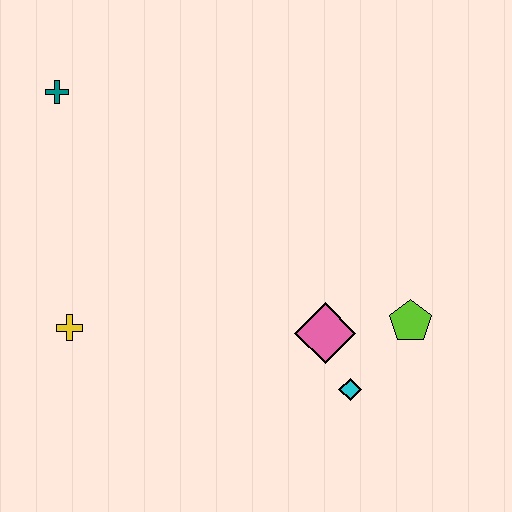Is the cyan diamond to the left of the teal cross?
No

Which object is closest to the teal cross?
The yellow cross is closest to the teal cross.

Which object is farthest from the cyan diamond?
The teal cross is farthest from the cyan diamond.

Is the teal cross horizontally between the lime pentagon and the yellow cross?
No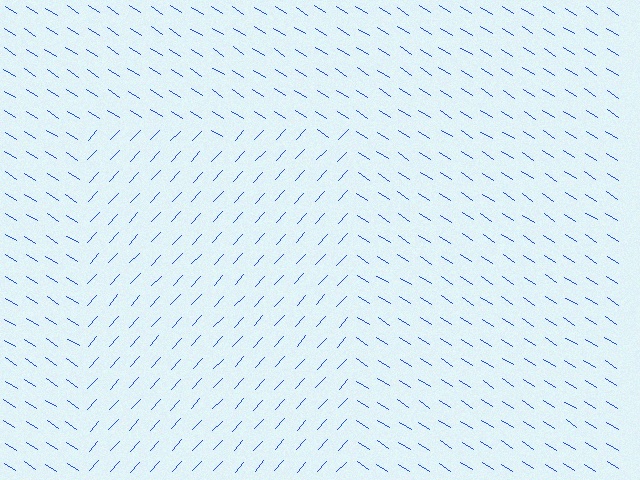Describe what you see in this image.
The image is filled with small blue line segments. A rectangle region in the image has lines oriented differently from the surrounding lines, creating a visible texture boundary.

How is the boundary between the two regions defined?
The boundary is defined purely by a change in line orientation (approximately 80 degrees difference). All lines are the same color and thickness.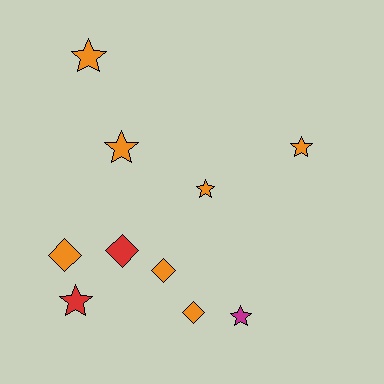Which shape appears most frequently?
Star, with 6 objects.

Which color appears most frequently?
Orange, with 7 objects.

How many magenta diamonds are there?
There are no magenta diamonds.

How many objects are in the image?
There are 10 objects.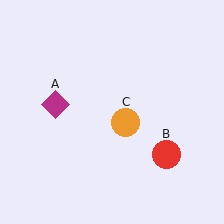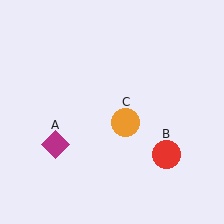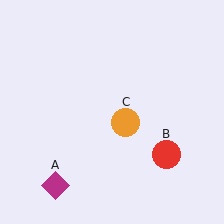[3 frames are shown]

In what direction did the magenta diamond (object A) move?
The magenta diamond (object A) moved down.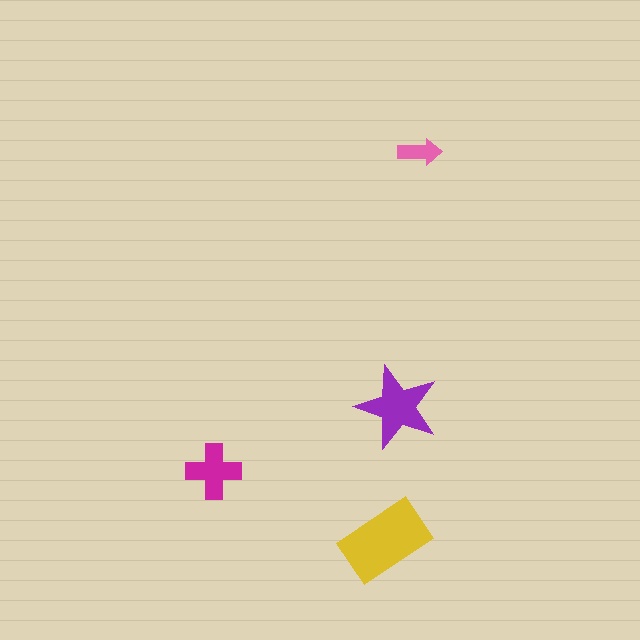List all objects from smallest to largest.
The pink arrow, the magenta cross, the purple star, the yellow rectangle.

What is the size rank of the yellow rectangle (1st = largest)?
1st.